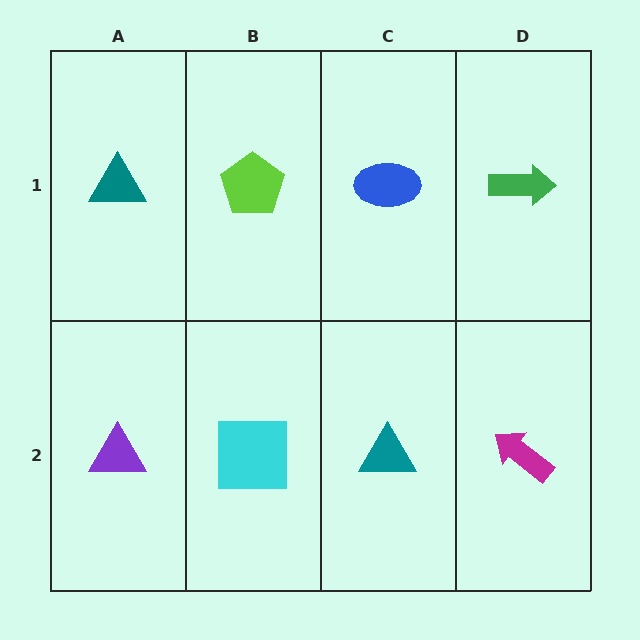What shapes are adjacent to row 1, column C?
A teal triangle (row 2, column C), a lime pentagon (row 1, column B), a green arrow (row 1, column D).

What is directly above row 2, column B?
A lime pentagon.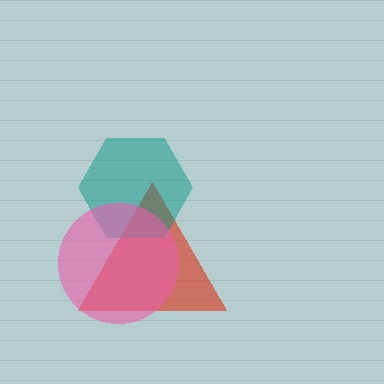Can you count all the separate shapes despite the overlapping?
Yes, there are 3 separate shapes.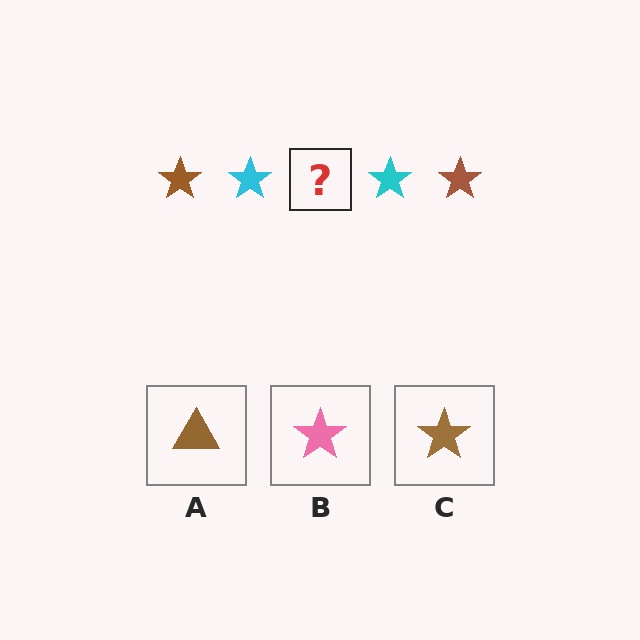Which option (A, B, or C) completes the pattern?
C.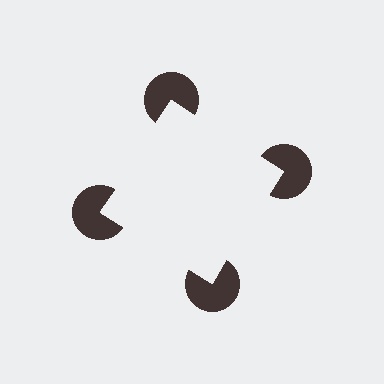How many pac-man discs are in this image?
There are 4 — one at each vertex of the illusory square.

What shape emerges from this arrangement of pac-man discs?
An illusory square — its edges are inferred from the aligned wedge cuts in the pac-man discs, not physically drawn.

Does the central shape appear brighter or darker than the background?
It typically appears slightly brighter than the background, even though no actual brightness change is drawn.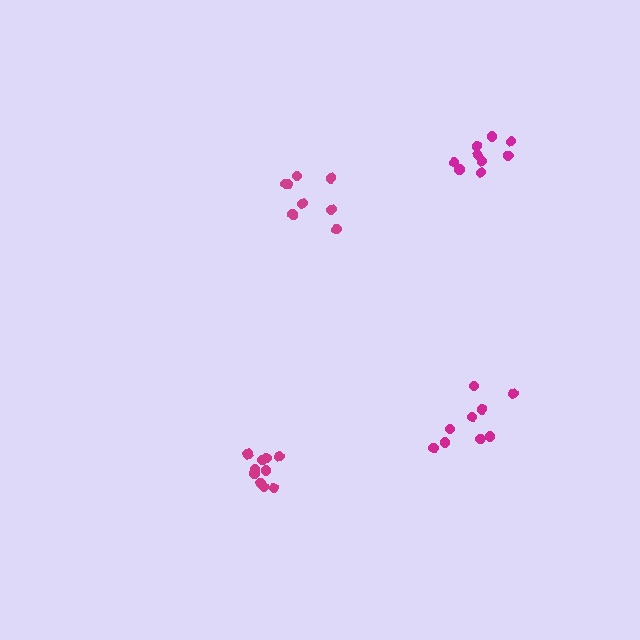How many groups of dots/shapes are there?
There are 4 groups.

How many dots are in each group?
Group 1: 9 dots, Group 2: 8 dots, Group 3: 9 dots, Group 4: 10 dots (36 total).